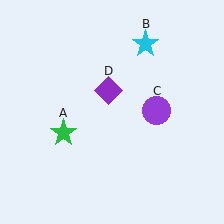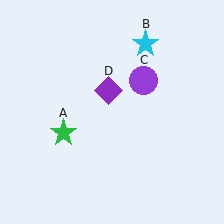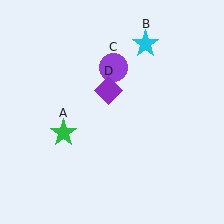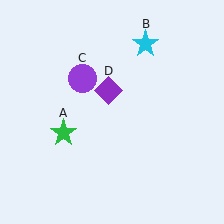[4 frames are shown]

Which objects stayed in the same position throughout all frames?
Green star (object A) and cyan star (object B) and purple diamond (object D) remained stationary.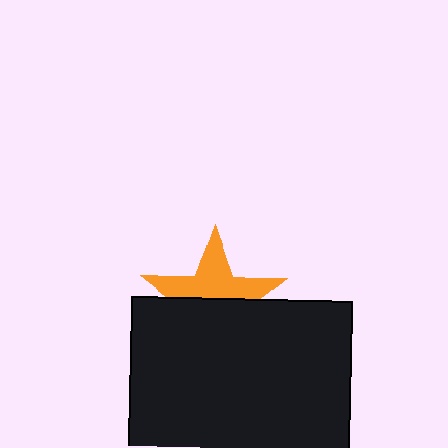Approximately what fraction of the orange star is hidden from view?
Roughly 51% of the orange star is hidden behind the black rectangle.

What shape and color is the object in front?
The object in front is a black rectangle.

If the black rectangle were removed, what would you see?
You would see the complete orange star.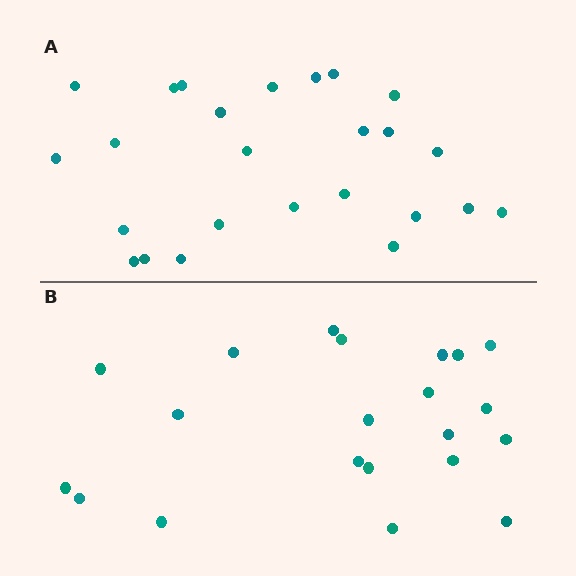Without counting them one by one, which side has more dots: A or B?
Region A (the top region) has more dots.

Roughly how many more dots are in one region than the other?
Region A has about 4 more dots than region B.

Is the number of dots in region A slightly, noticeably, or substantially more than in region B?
Region A has only slightly more — the two regions are fairly close. The ratio is roughly 1.2 to 1.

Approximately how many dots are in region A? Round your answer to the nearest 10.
About 20 dots. (The exact count is 25, which rounds to 20.)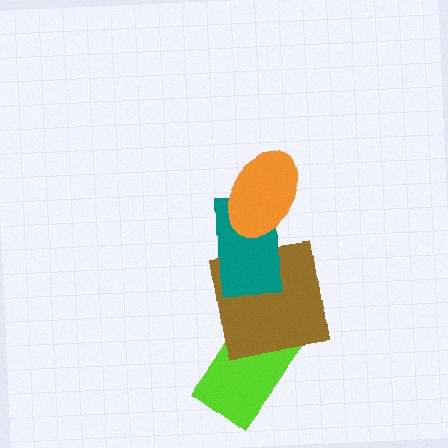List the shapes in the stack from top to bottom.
From top to bottom: the orange ellipse, the teal rectangle, the brown square, the lime rectangle.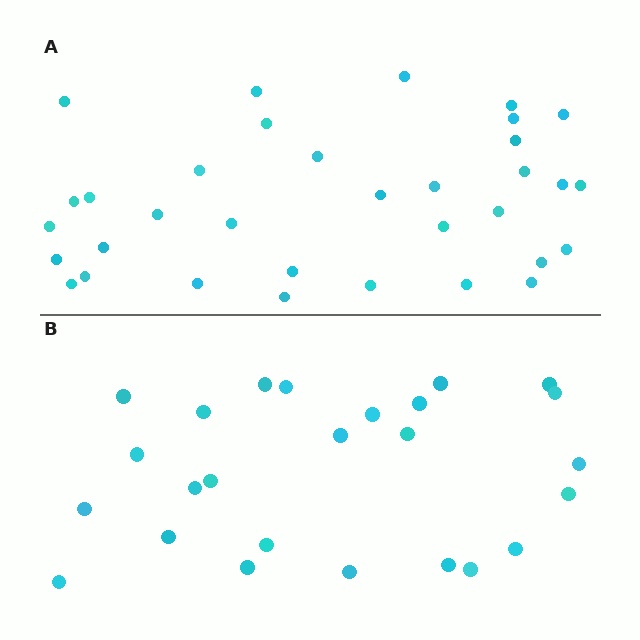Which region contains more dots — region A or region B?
Region A (the top region) has more dots.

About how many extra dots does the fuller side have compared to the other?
Region A has roughly 8 or so more dots than region B.